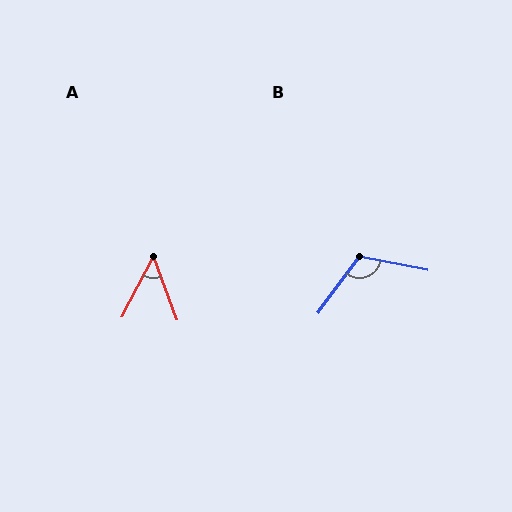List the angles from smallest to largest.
A (48°), B (115°).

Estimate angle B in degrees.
Approximately 115 degrees.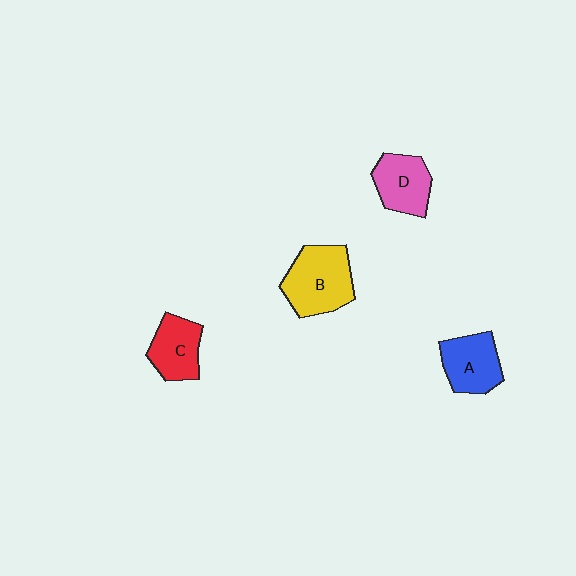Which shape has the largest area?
Shape B (yellow).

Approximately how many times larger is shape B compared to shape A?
Approximately 1.4 times.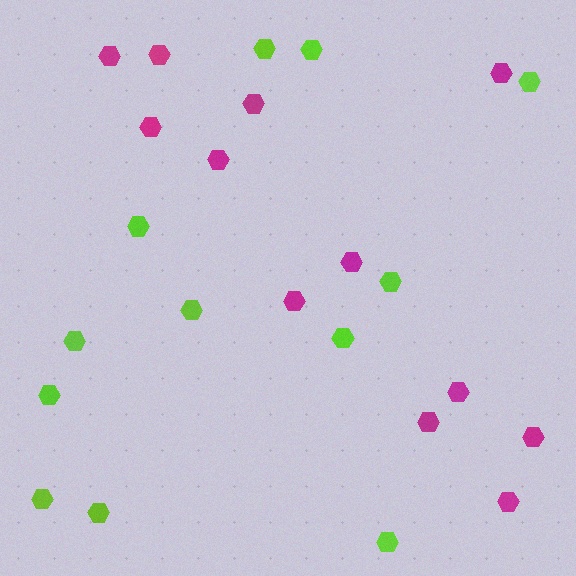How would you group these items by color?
There are 2 groups: one group of magenta hexagons (12) and one group of lime hexagons (12).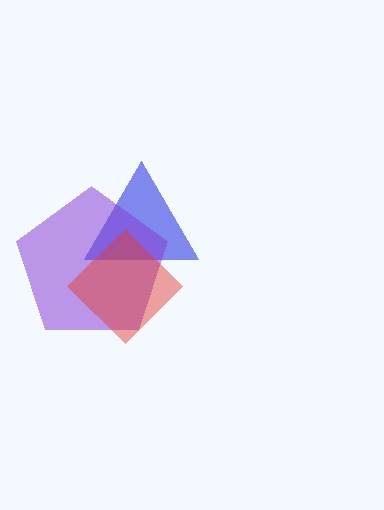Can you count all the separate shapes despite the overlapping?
Yes, there are 3 separate shapes.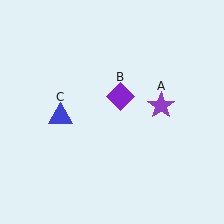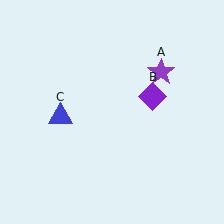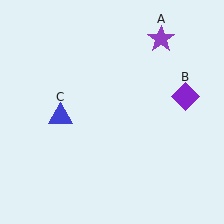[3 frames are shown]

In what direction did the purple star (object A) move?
The purple star (object A) moved up.